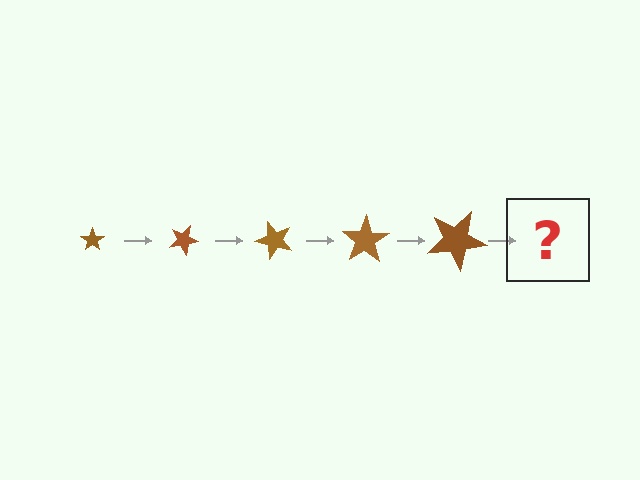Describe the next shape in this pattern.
It should be a star, larger than the previous one and rotated 125 degrees from the start.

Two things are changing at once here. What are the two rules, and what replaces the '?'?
The two rules are that the star grows larger each step and it rotates 25 degrees each step. The '?' should be a star, larger than the previous one and rotated 125 degrees from the start.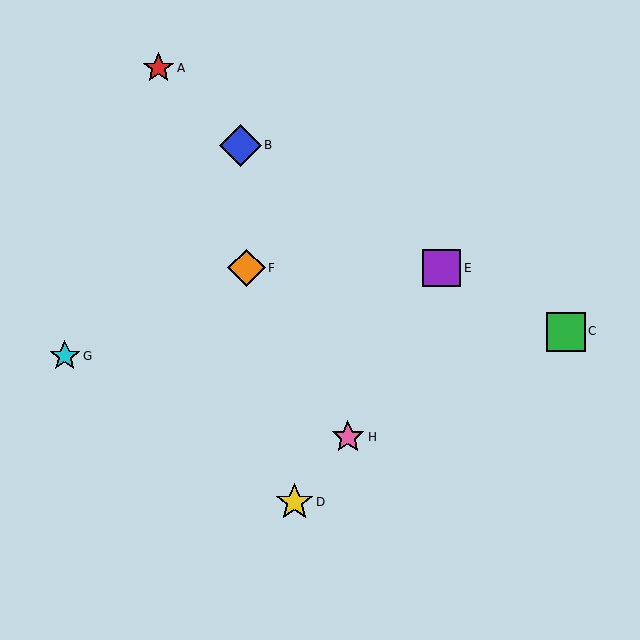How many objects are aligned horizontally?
2 objects (E, F) are aligned horizontally.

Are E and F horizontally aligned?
Yes, both are at y≈268.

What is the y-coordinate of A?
Object A is at y≈68.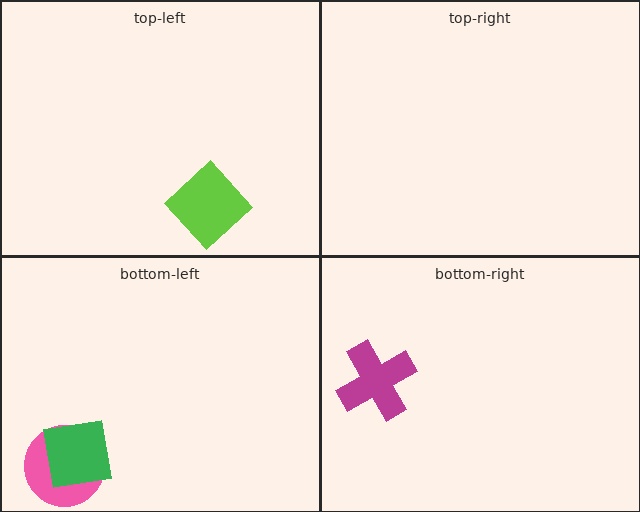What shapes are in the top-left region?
The lime diamond.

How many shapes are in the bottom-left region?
2.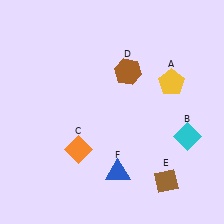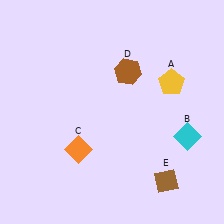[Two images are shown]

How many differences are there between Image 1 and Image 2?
There is 1 difference between the two images.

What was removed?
The blue triangle (F) was removed in Image 2.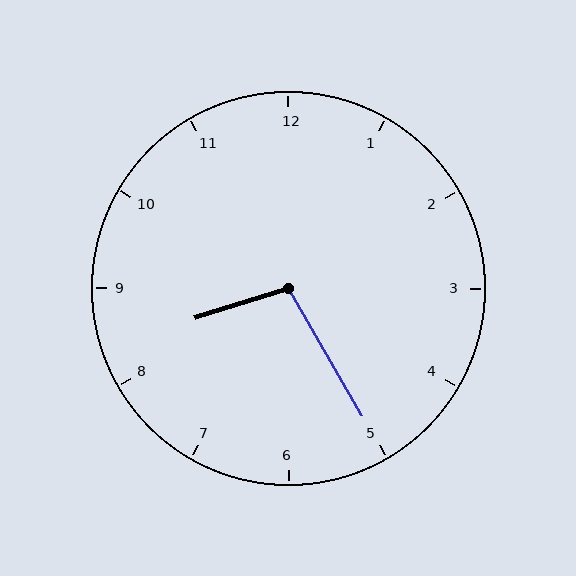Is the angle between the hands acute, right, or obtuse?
It is obtuse.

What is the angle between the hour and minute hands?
Approximately 102 degrees.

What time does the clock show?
8:25.